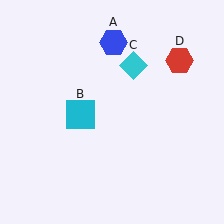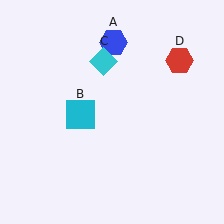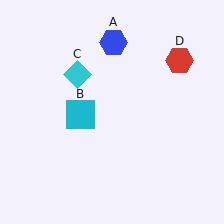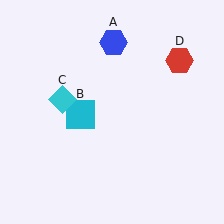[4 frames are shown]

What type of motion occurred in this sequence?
The cyan diamond (object C) rotated counterclockwise around the center of the scene.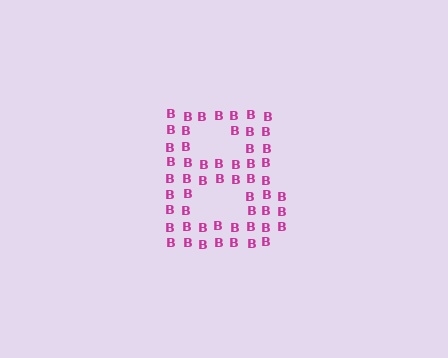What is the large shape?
The large shape is the letter B.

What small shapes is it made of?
It is made of small letter B's.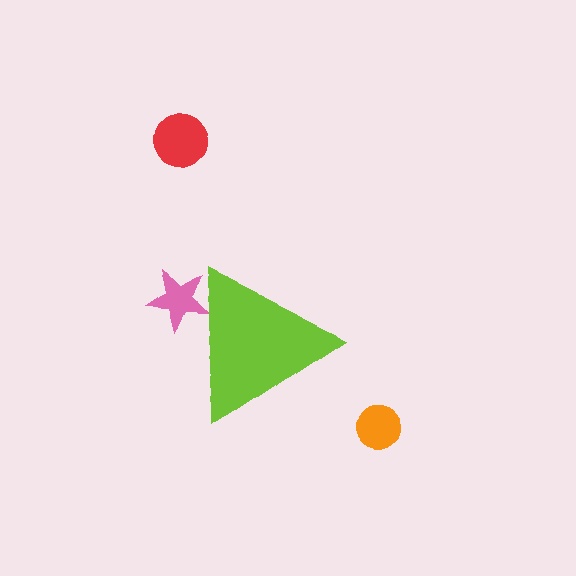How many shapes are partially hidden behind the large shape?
1 shape is partially hidden.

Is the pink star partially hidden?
Yes, the pink star is partially hidden behind the lime triangle.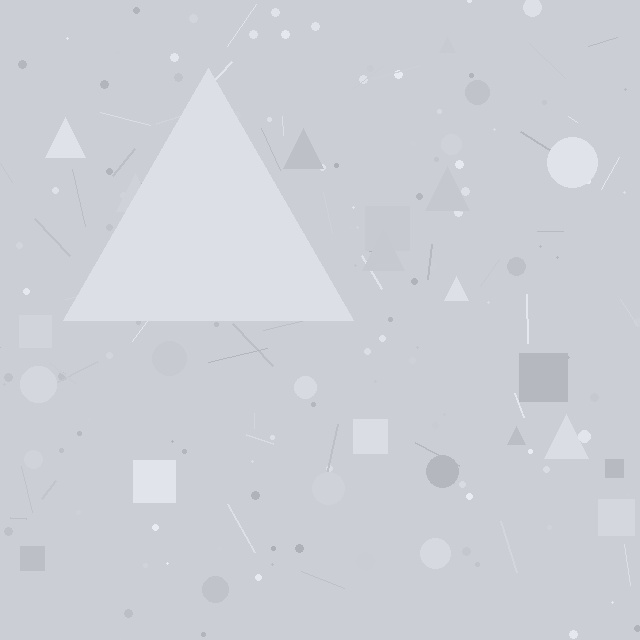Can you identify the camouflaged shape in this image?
The camouflaged shape is a triangle.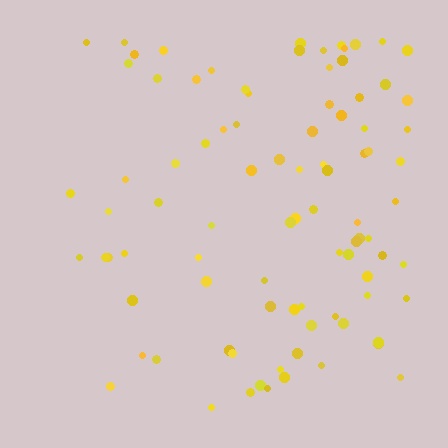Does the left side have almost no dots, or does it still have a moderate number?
Still a moderate number, just noticeably fewer than the right.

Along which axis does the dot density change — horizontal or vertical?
Horizontal.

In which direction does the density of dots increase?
From left to right, with the right side densest.